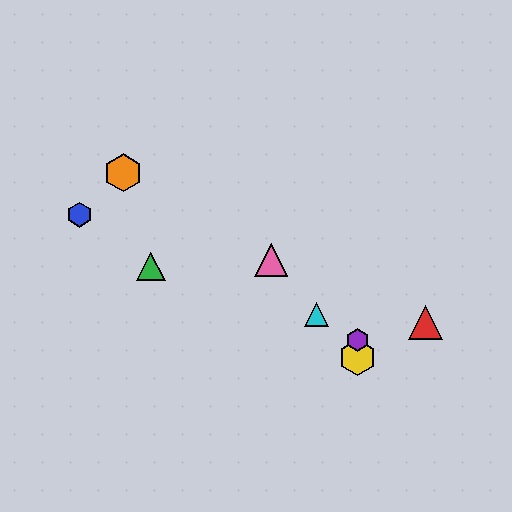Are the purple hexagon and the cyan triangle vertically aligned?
No, the purple hexagon is at x≈358 and the cyan triangle is at x≈316.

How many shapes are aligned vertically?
2 shapes (the yellow hexagon, the purple hexagon) are aligned vertically.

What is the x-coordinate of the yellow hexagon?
The yellow hexagon is at x≈358.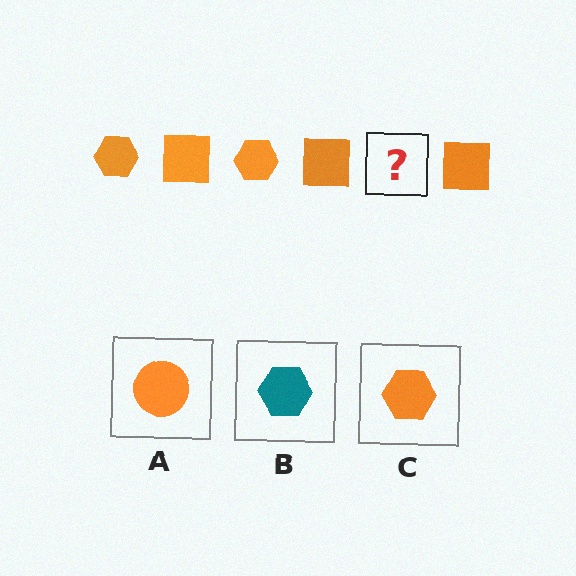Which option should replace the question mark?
Option C.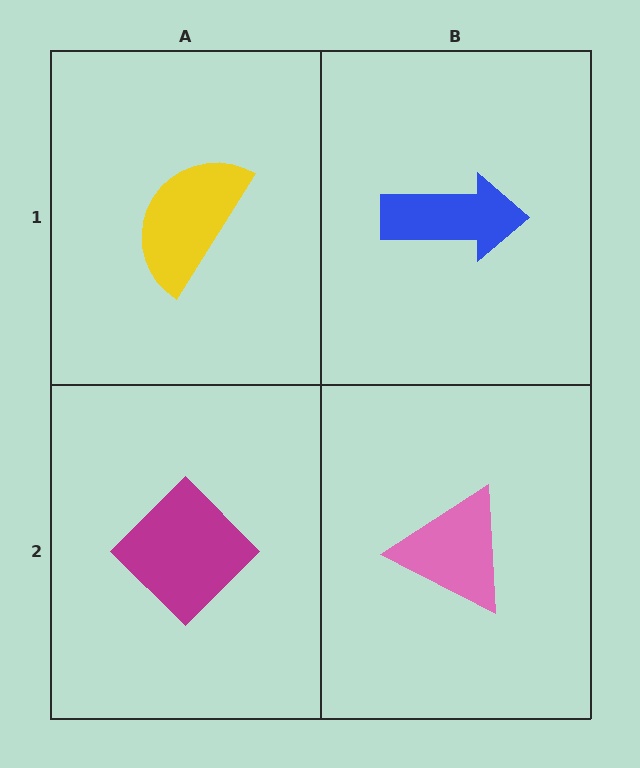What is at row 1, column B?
A blue arrow.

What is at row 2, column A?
A magenta diamond.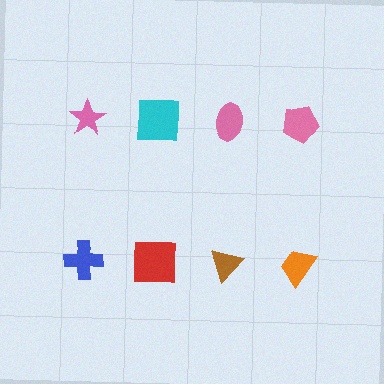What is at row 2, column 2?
A red square.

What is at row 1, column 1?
A pink star.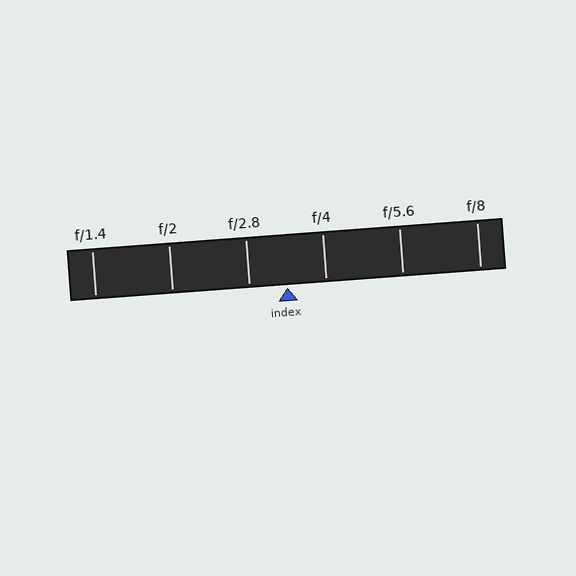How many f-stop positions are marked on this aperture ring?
There are 6 f-stop positions marked.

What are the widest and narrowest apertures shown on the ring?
The widest aperture shown is f/1.4 and the narrowest is f/8.